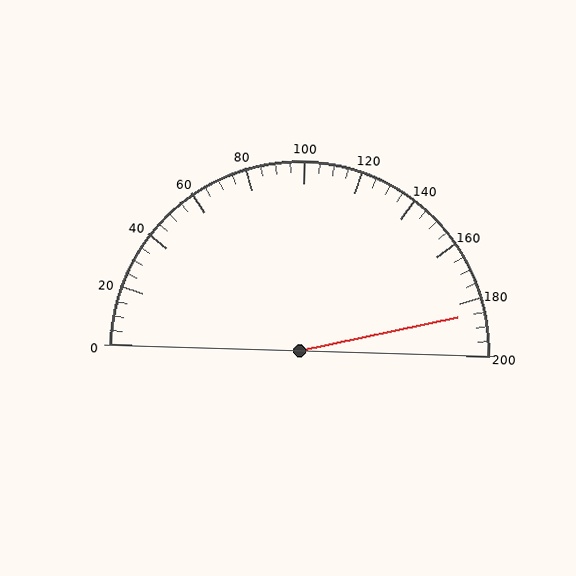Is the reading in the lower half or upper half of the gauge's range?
The reading is in the upper half of the range (0 to 200).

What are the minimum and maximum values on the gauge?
The gauge ranges from 0 to 200.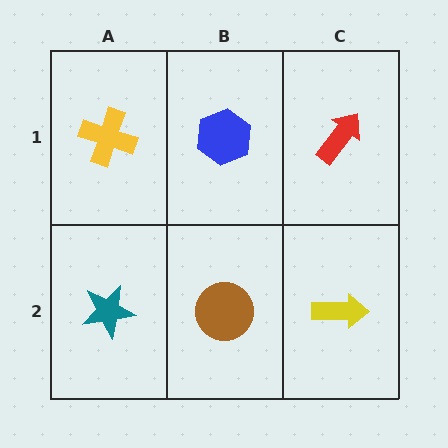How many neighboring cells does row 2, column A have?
2.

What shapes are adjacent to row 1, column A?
A teal star (row 2, column A), a blue hexagon (row 1, column B).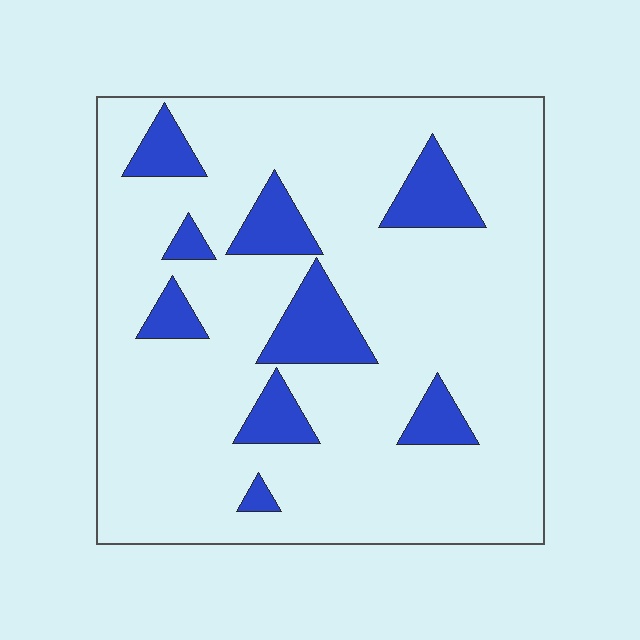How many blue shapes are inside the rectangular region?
9.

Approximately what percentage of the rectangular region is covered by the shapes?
Approximately 15%.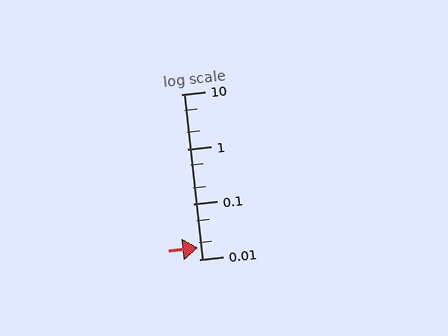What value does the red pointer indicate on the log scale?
The pointer indicates approximately 0.016.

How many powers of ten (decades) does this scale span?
The scale spans 3 decades, from 0.01 to 10.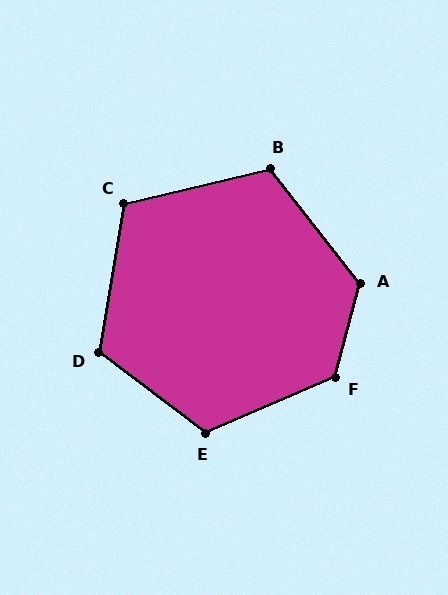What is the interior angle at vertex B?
Approximately 114 degrees (obtuse).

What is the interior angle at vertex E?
Approximately 120 degrees (obtuse).